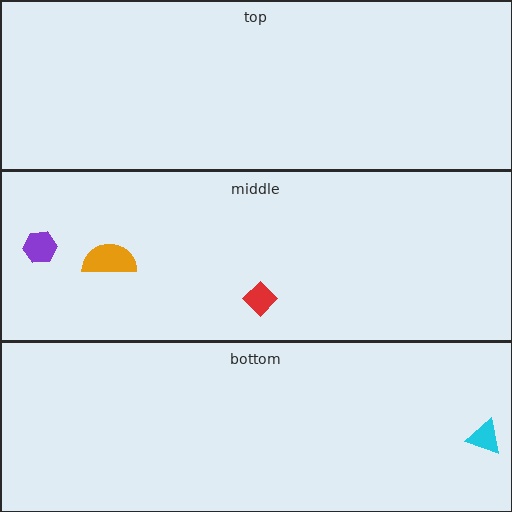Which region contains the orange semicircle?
The middle region.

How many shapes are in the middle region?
3.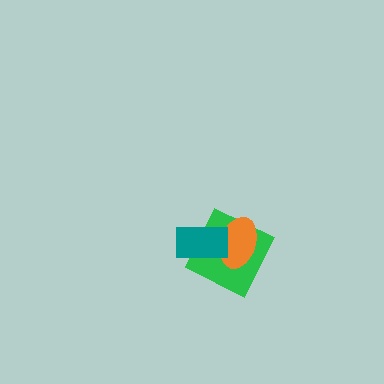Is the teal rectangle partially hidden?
No, no other shape covers it.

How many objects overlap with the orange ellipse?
2 objects overlap with the orange ellipse.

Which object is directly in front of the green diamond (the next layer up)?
The orange ellipse is directly in front of the green diamond.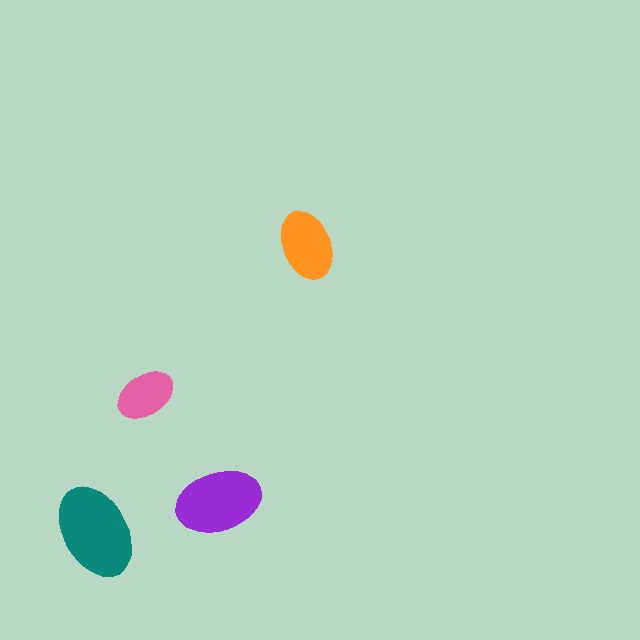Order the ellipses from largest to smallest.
the teal one, the purple one, the orange one, the pink one.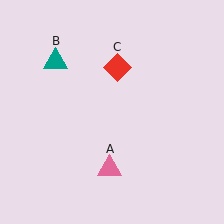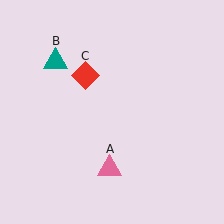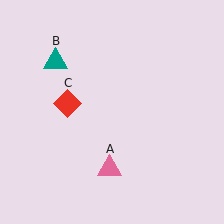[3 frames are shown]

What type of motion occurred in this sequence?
The red diamond (object C) rotated counterclockwise around the center of the scene.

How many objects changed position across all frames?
1 object changed position: red diamond (object C).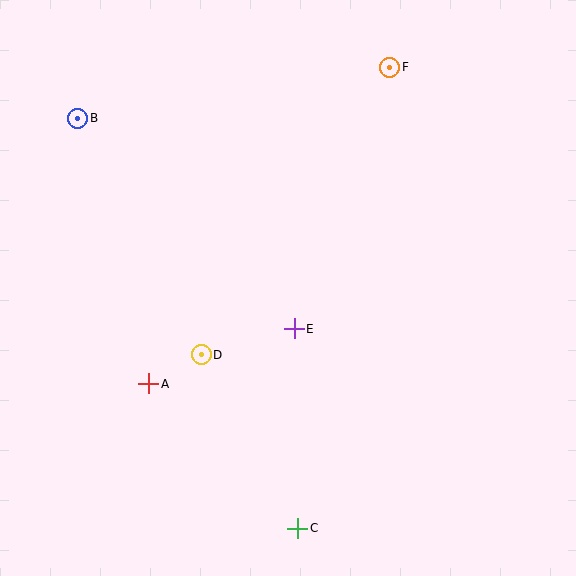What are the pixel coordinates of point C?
Point C is at (298, 528).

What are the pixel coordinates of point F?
Point F is at (390, 67).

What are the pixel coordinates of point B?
Point B is at (78, 118).